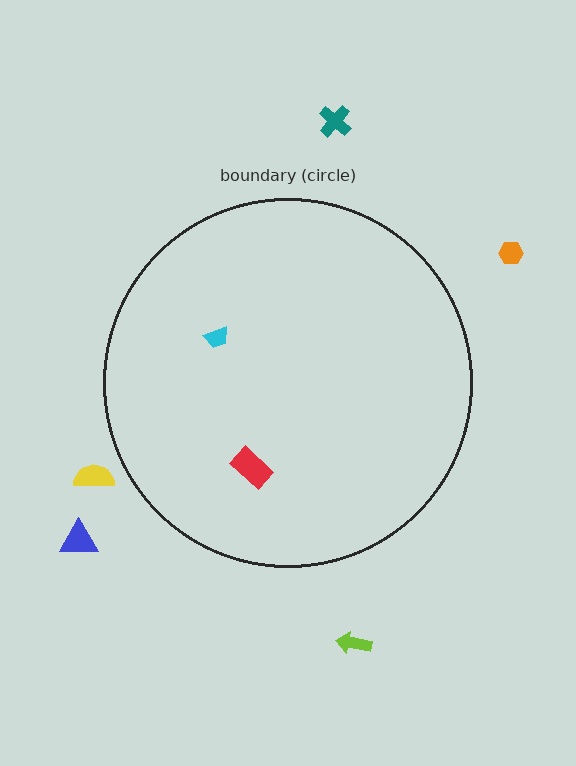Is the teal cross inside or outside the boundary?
Outside.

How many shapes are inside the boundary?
2 inside, 5 outside.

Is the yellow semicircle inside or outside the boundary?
Outside.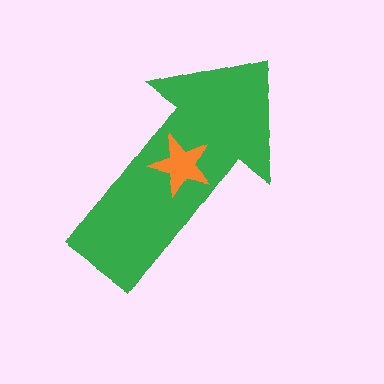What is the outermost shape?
The green arrow.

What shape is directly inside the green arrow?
The orange star.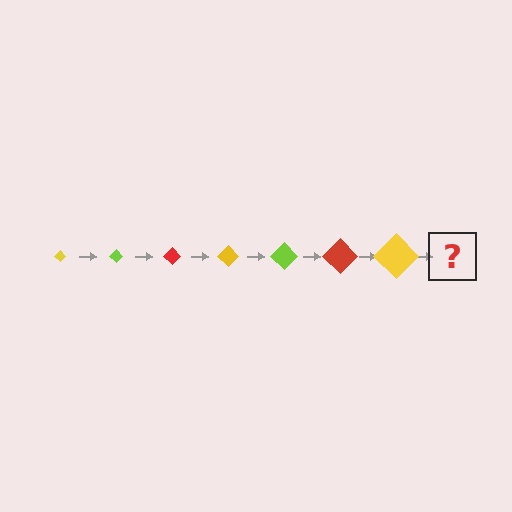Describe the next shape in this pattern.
It should be a lime diamond, larger than the previous one.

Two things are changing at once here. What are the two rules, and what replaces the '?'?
The two rules are that the diamond grows larger each step and the color cycles through yellow, lime, and red. The '?' should be a lime diamond, larger than the previous one.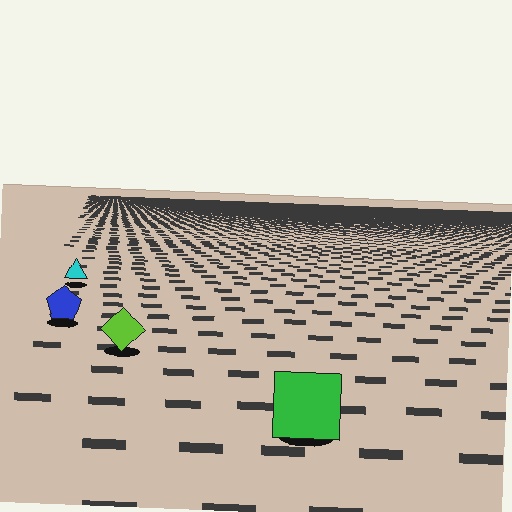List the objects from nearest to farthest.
From nearest to farthest: the green square, the lime diamond, the blue pentagon, the cyan triangle.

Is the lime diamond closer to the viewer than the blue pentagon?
Yes. The lime diamond is closer — you can tell from the texture gradient: the ground texture is coarser near it.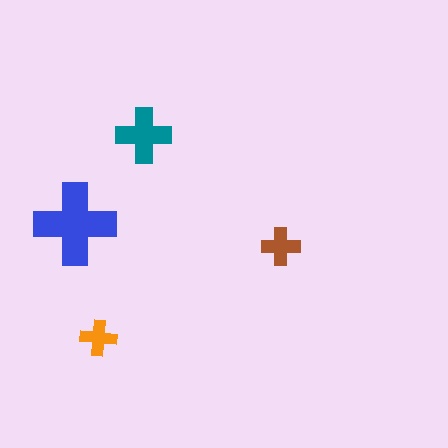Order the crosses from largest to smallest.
the blue one, the teal one, the brown one, the orange one.